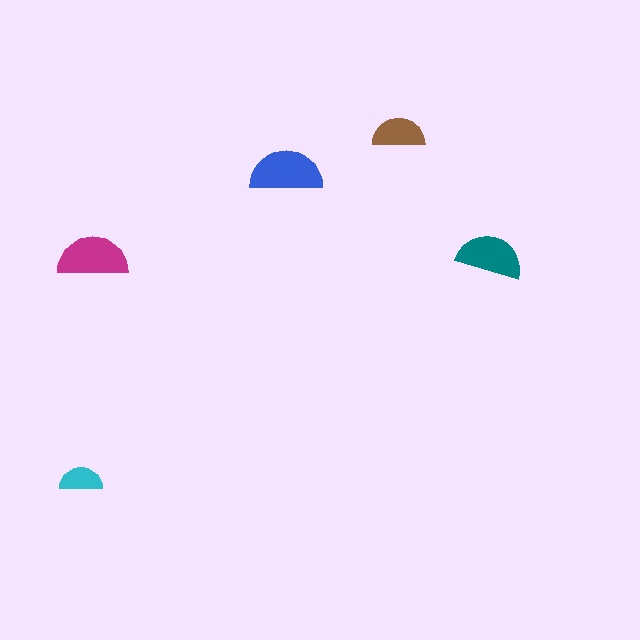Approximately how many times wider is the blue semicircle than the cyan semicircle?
About 1.5 times wider.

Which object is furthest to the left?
The cyan semicircle is leftmost.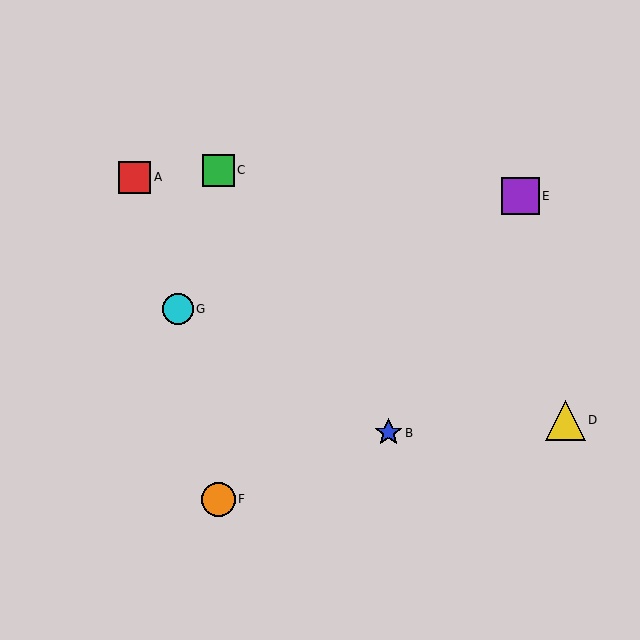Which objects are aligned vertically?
Objects C, F are aligned vertically.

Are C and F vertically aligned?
Yes, both are at x≈218.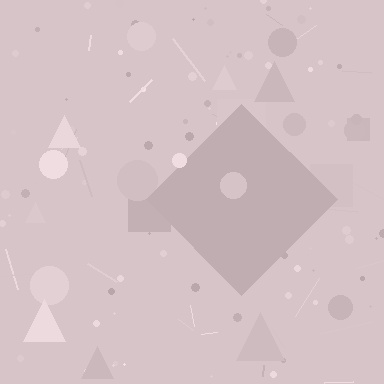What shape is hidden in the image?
A diamond is hidden in the image.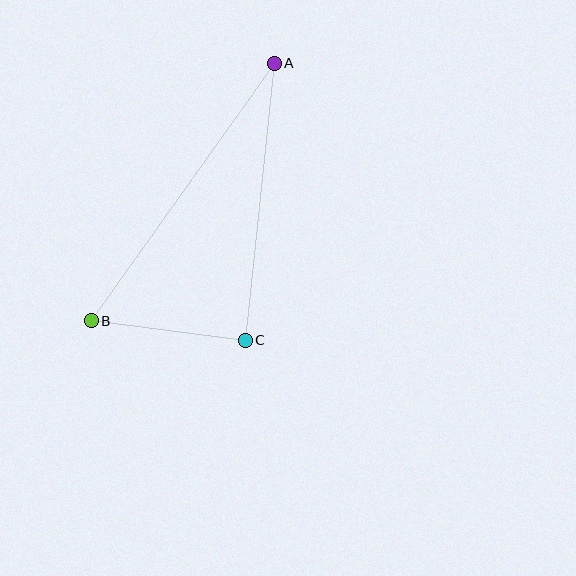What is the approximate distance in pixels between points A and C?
The distance between A and C is approximately 279 pixels.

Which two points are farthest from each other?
Points A and B are farthest from each other.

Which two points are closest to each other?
Points B and C are closest to each other.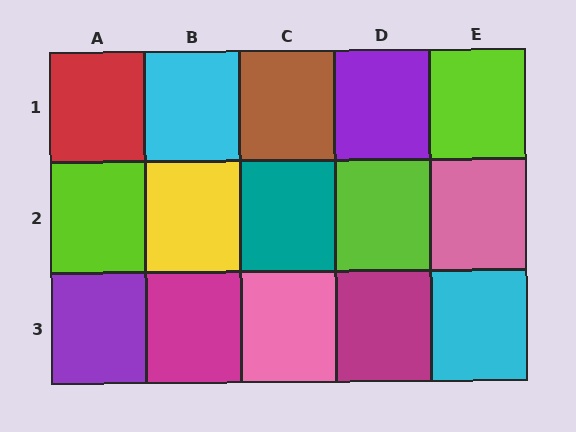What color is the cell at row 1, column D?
Purple.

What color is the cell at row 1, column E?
Lime.